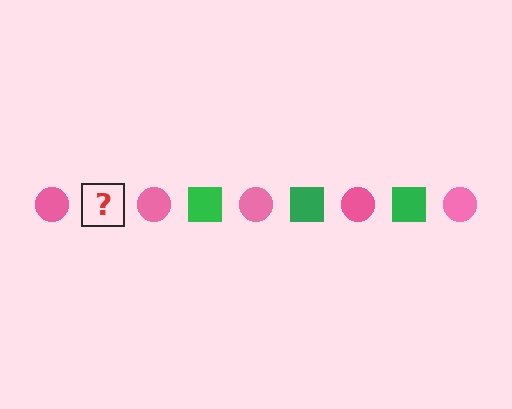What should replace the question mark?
The question mark should be replaced with a green square.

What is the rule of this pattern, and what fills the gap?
The rule is that the pattern alternates between pink circle and green square. The gap should be filled with a green square.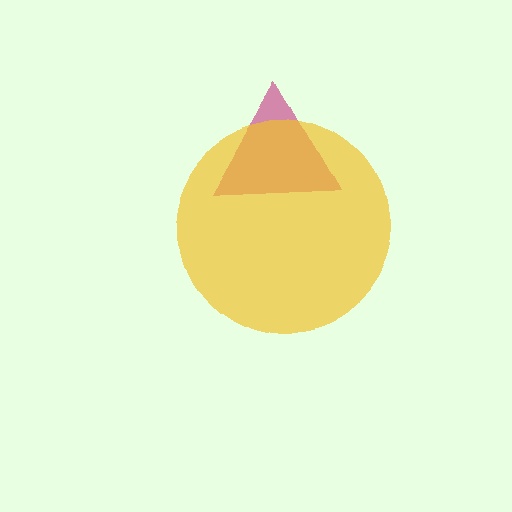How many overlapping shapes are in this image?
There are 2 overlapping shapes in the image.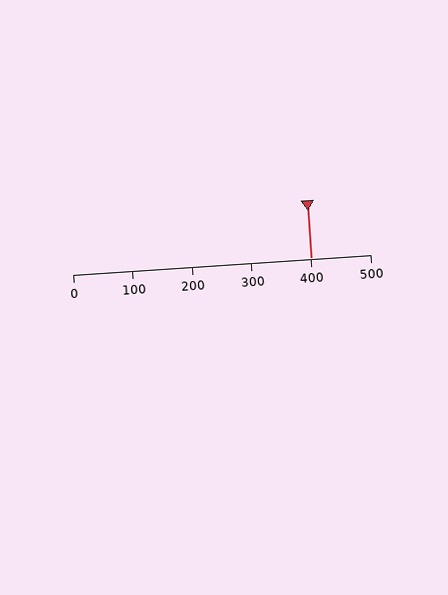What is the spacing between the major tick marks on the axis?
The major ticks are spaced 100 apart.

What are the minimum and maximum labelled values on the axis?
The axis runs from 0 to 500.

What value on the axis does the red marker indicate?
The marker indicates approximately 400.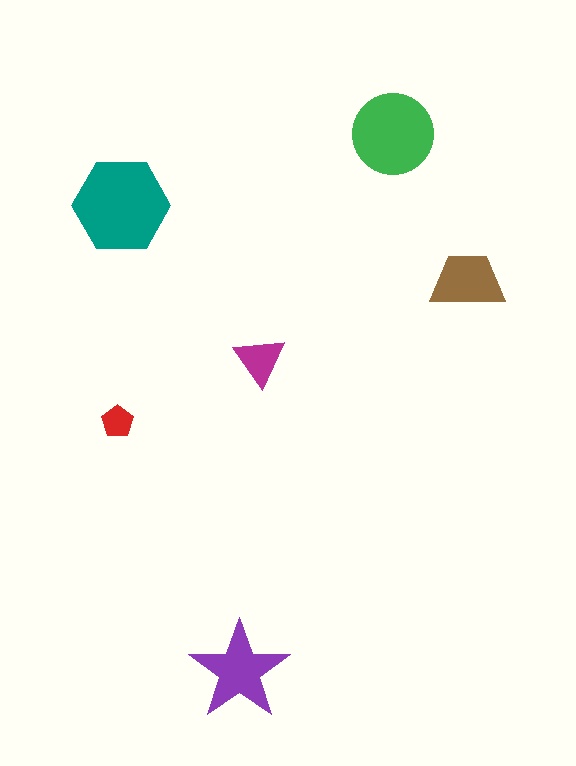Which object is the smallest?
The red pentagon.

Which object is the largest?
The teal hexagon.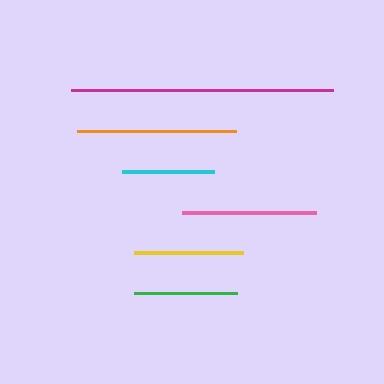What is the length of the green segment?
The green segment is approximately 103 pixels long.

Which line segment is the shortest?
The cyan line is the shortest at approximately 92 pixels.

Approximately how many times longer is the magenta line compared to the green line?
The magenta line is approximately 2.6 times the length of the green line.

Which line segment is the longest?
The magenta line is the longest at approximately 262 pixels.